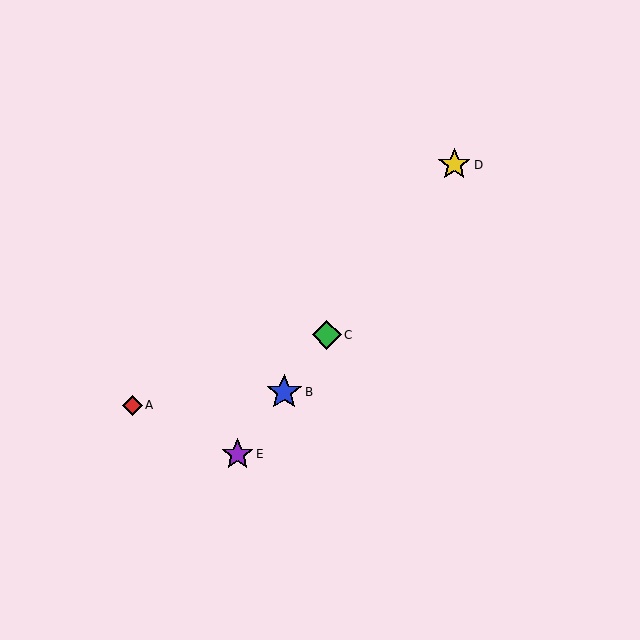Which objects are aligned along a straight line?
Objects B, C, D, E are aligned along a straight line.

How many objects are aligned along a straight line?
4 objects (B, C, D, E) are aligned along a straight line.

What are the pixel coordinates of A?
Object A is at (132, 405).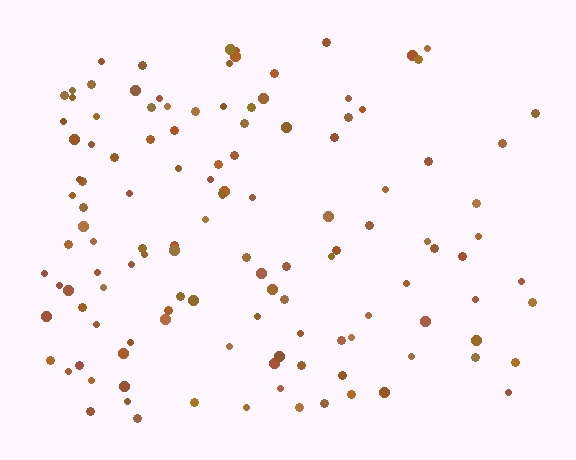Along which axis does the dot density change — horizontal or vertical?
Horizontal.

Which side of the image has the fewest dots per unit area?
The right.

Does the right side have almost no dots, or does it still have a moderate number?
Still a moderate number, just noticeably fewer than the left.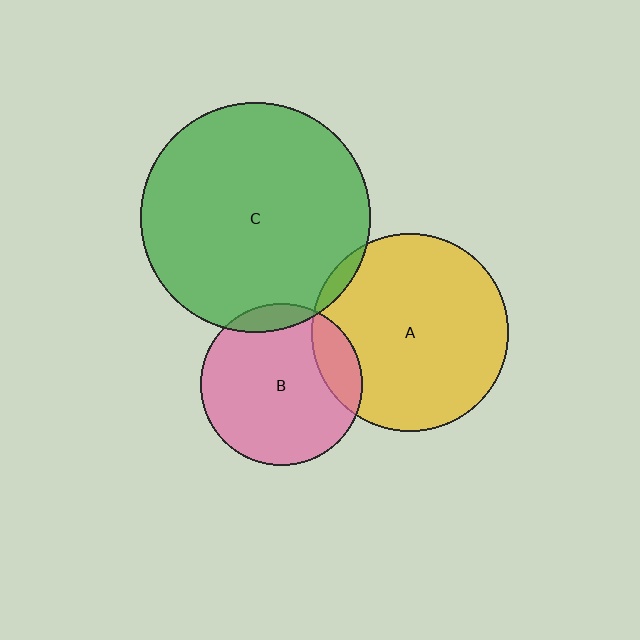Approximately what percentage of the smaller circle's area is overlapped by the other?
Approximately 10%.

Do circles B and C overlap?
Yes.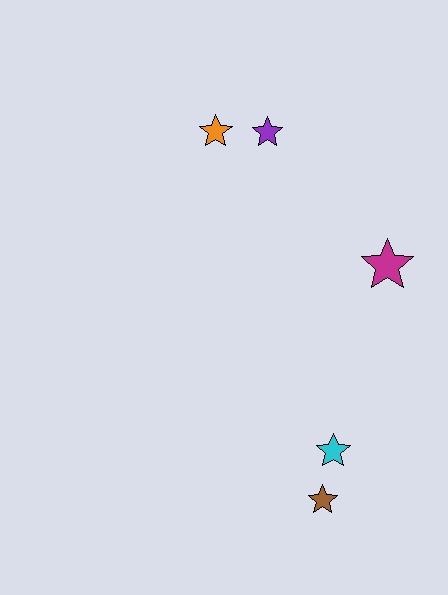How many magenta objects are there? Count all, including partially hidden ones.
There is 1 magenta object.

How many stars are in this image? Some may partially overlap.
There are 5 stars.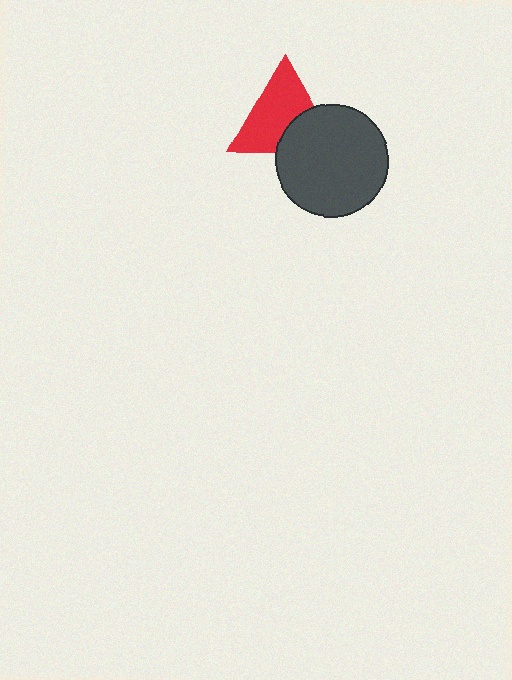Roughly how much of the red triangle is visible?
Most of it is visible (roughly 66%).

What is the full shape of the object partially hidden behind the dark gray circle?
The partially hidden object is a red triangle.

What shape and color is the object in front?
The object in front is a dark gray circle.